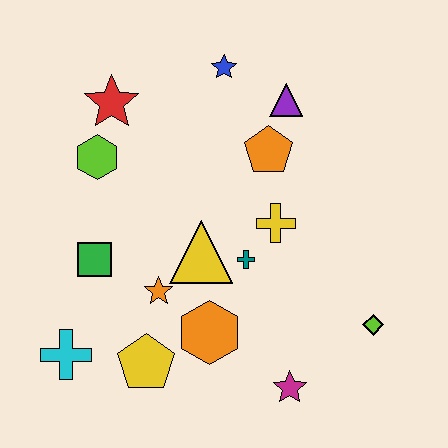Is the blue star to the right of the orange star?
Yes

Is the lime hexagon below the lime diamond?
No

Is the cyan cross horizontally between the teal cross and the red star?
No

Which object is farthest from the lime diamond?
The red star is farthest from the lime diamond.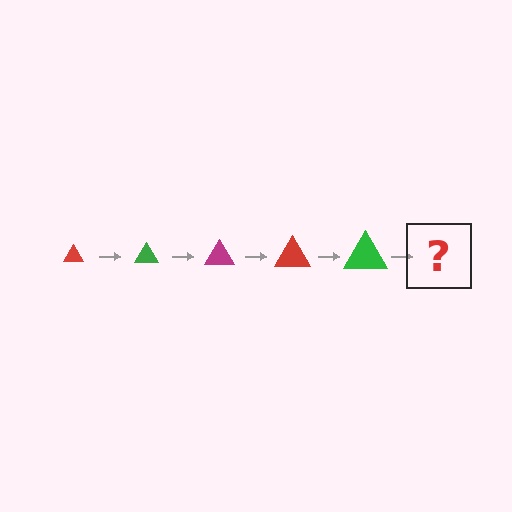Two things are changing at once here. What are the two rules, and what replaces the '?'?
The two rules are that the triangle grows larger each step and the color cycles through red, green, and magenta. The '?' should be a magenta triangle, larger than the previous one.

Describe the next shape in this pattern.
It should be a magenta triangle, larger than the previous one.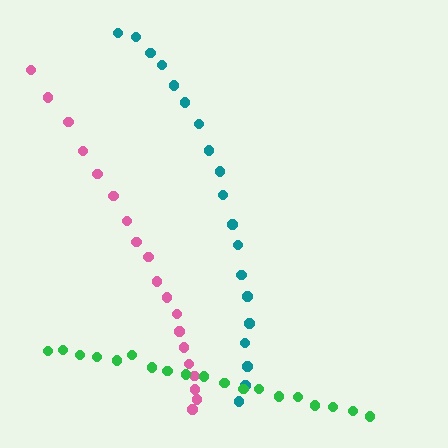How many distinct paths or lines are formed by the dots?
There are 3 distinct paths.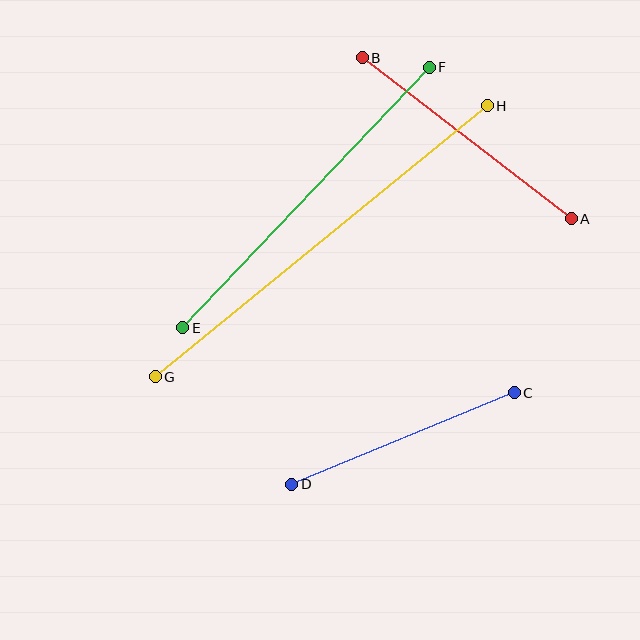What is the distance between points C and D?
The distance is approximately 241 pixels.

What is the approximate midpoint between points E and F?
The midpoint is at approximately (306, 197) pixels.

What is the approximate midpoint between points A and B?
The midpoint is at approximately (467, 138) pixels.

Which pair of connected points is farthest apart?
Points G and H are farthest apart.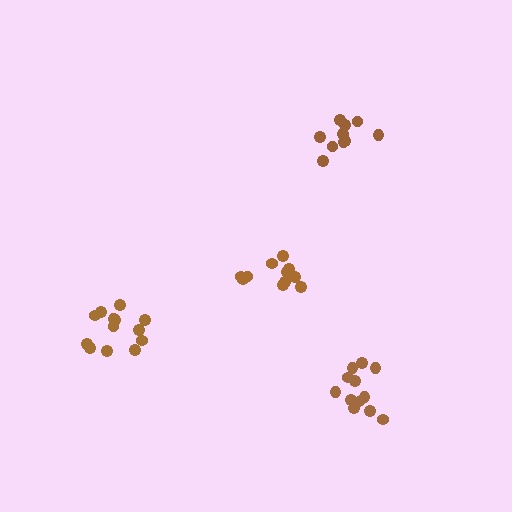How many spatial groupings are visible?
There are 4 spatial groupings.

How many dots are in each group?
Group 1: 13 dots, Group 2: 11 dots, Group 3: 10 dots, Group 4: 13 dots (47 total).